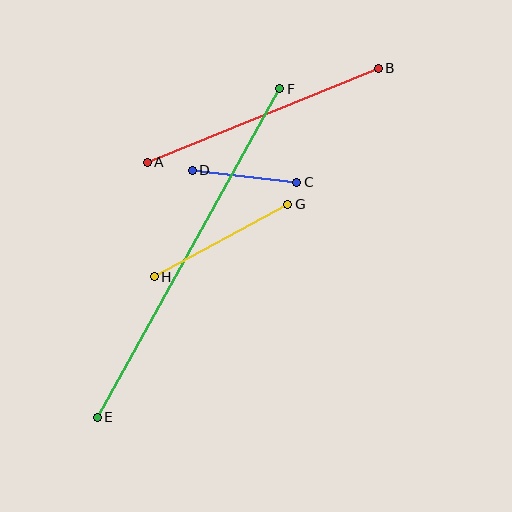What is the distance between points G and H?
The distance is approximately 152 pixels.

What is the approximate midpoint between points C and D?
The midpoint is at approximately (244, 176) pixels.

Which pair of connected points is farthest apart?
Points E and F are farthest apart.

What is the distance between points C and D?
The distance is approximately 105 pixels.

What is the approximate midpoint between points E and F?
The midpoint is at approximately (189, 253) pixels.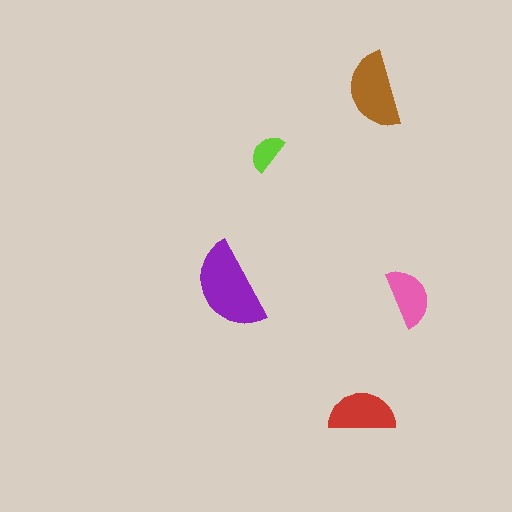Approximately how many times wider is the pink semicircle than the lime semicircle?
About 1.5 times wider.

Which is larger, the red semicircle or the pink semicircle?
The red one.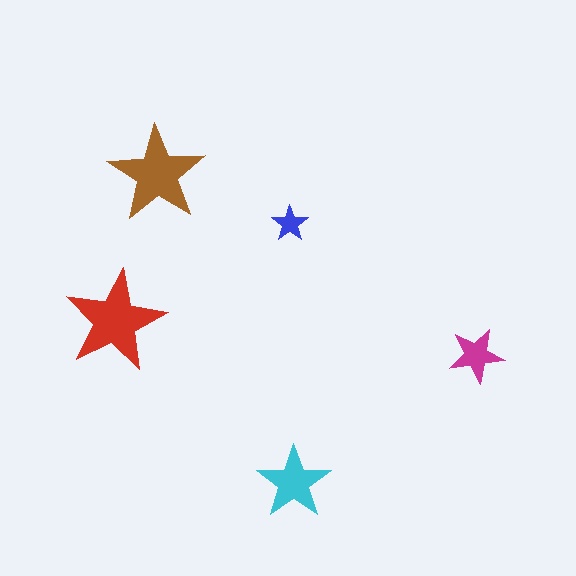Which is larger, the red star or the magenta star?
The red one.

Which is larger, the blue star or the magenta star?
The magenta one.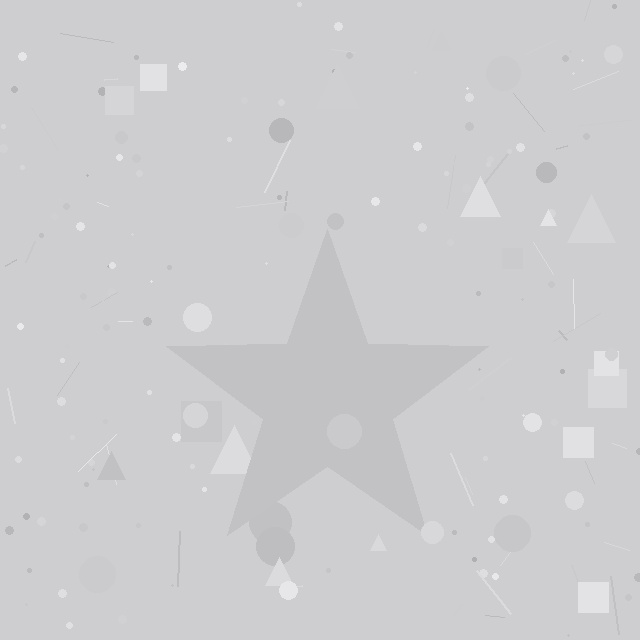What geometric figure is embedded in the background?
A star is embedded in the background.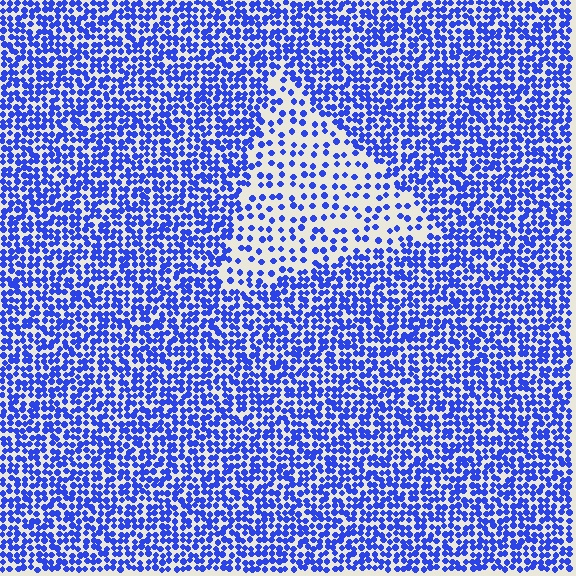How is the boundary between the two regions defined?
The boundary is defined by a change in element density (approximately 2.4x ratio). All elements are the same color, size, and shape.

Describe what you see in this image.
The image contains small blue elements arranged at two different densities. A triangle-shaped region is visible where the elements are less densely packed than the surrounding area.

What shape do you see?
I see a triangle.